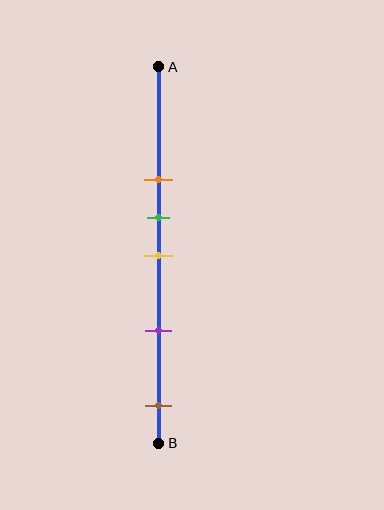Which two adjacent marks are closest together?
The green and yellow marks are the closest adjacent pair.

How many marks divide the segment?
There are 5 marks dividing the segment.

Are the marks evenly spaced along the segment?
No, the marks are not evenly spaced.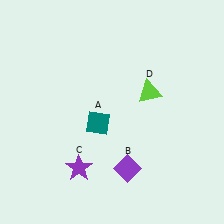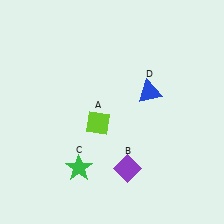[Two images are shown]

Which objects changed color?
A changed from teal to lime. C changed from purple to green. D changed from lime to blue.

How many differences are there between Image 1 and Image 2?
There are 3 differences between the two images.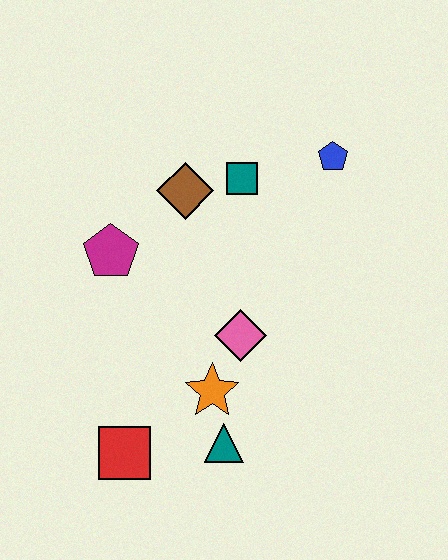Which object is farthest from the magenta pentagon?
The blue pentagon is farthest from the magenta pentagon.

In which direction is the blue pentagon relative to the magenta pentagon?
The blue pentagon is to the right of the magenta pentagon.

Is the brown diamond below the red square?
No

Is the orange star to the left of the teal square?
Yes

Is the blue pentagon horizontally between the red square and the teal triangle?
No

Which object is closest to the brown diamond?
The teal square is closest to the brown diamond.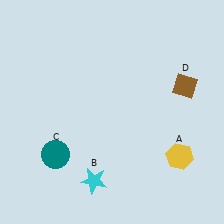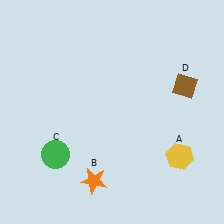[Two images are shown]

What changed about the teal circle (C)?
In Image 1, C is teal. In Image 2, it changed to green.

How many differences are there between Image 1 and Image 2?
There are 2 differences between the two images.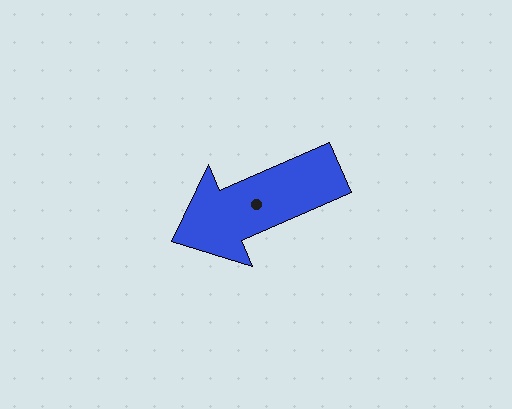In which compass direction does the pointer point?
Southwest.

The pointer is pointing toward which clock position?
Roughly 8 o'clock.